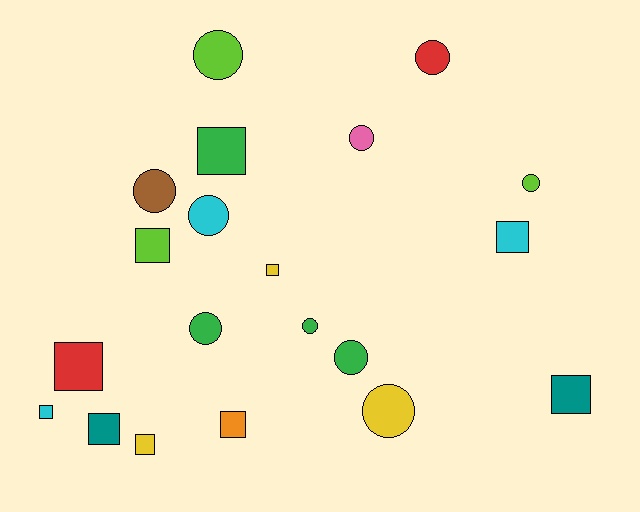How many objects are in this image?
There are 20 objects.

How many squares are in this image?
There are 10 squares.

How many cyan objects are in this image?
There are 3 cyan objects.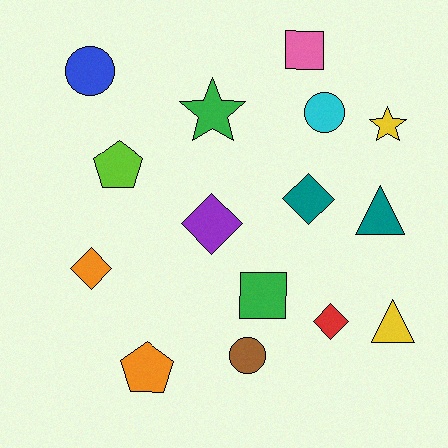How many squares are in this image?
There are 2 squares.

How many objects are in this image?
There are 15 objects.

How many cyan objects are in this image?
There is 1 cyan object.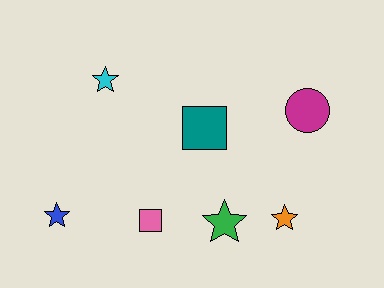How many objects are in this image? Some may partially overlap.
There are 7 objects.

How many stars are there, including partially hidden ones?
There are 4 stars.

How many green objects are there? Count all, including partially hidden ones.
There is 1 green object.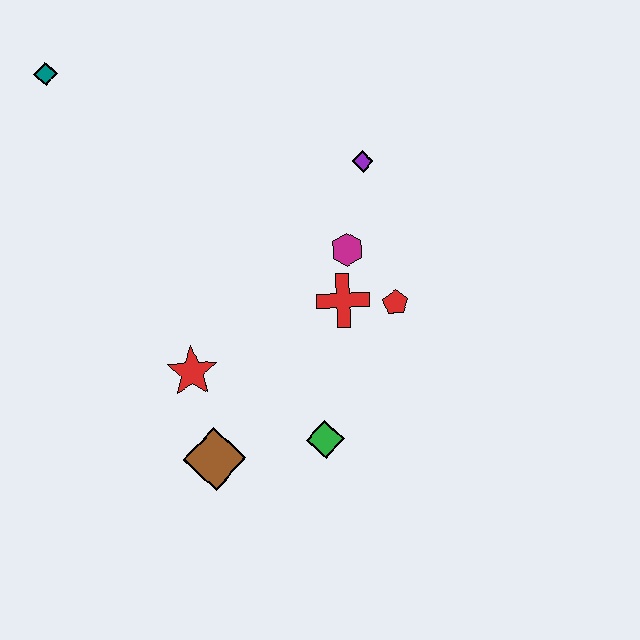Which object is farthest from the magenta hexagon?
The teal diamond is farthest from the magenta hexagon.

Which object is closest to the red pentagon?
The red cross is closest to the red pentagon.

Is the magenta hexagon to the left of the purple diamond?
Yes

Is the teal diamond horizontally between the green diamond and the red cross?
No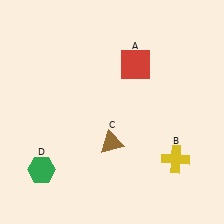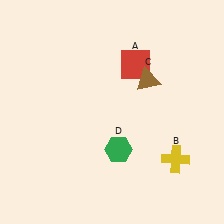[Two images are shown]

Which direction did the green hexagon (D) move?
The green hexagon (D) moved right.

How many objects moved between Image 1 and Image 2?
2 objects moved between the two images.